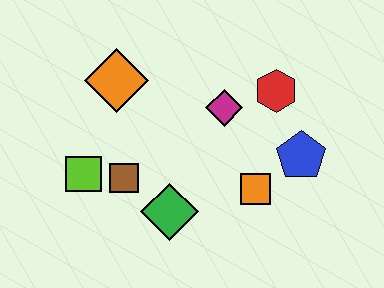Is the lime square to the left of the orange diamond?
Yes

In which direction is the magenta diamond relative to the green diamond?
The magenta diamond is above the green diamond.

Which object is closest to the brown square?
The lime square is closest to the brown square.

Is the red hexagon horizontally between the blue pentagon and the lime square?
Yes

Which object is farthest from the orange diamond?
The blue pentagon is farthest from the orange diamond.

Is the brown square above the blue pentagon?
No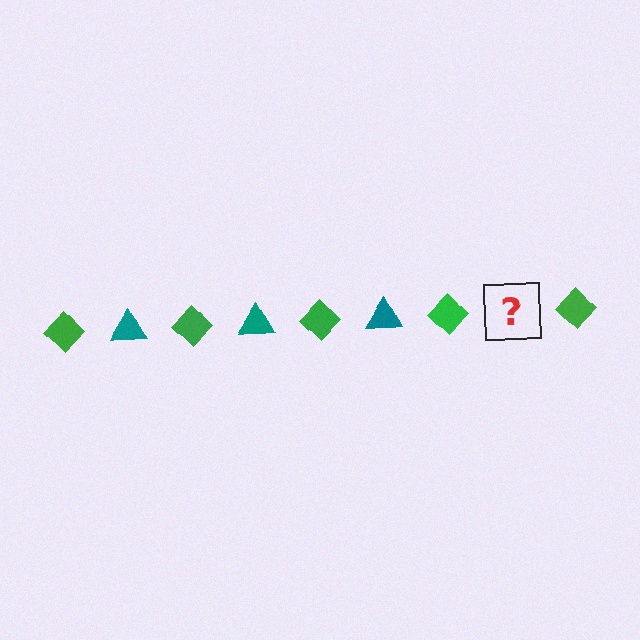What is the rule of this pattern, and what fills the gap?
The rule is that the pattern alternates between green diamond and teal triangle. The gap should be filled with a teal triangle.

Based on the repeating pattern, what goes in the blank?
The blank should be a teal triangle.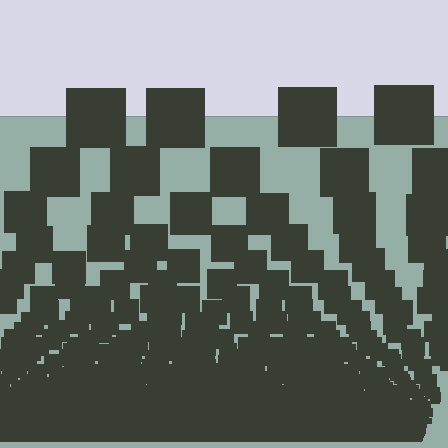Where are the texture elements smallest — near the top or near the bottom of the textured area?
Near the bottom.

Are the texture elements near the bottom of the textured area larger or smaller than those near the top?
Smaller. The gradient is inverted — elements near the bottom are smaller and denser.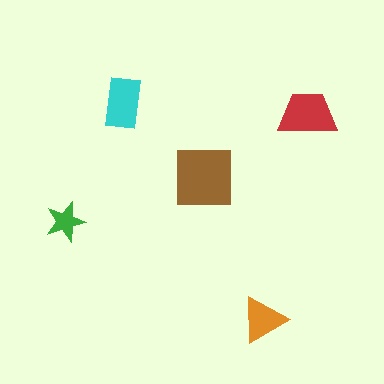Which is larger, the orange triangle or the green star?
The orange triangle.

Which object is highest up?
The cyan rectangle is topmost.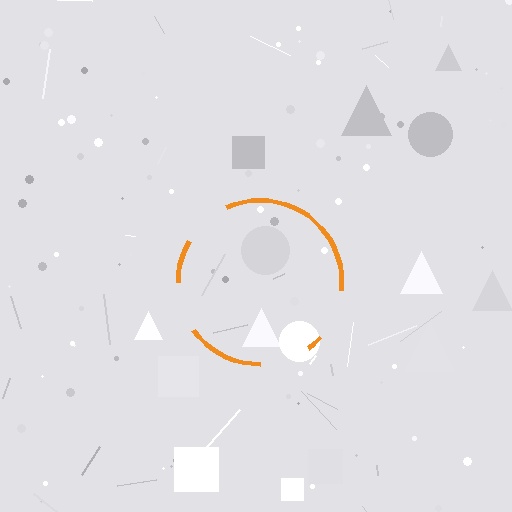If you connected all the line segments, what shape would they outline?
They would outline a circle.